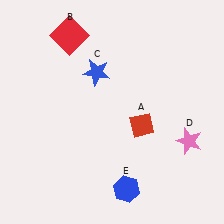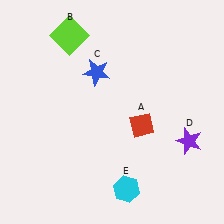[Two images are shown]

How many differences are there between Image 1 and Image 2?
There are 3 differences between the two images.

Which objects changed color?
B changed from red to lime. D changed from pink to purple. E changed from blue to cyan.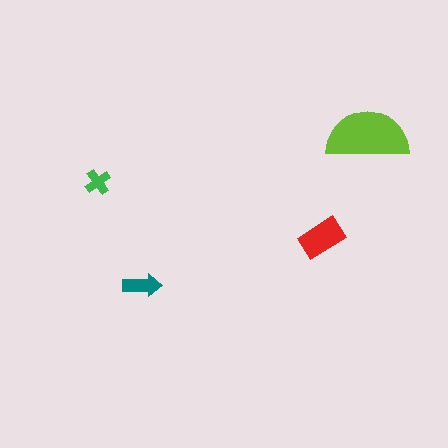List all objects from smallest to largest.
The green cross, the teal arrow, the red rectangle, the lime semicircle.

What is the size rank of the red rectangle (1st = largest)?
2nd.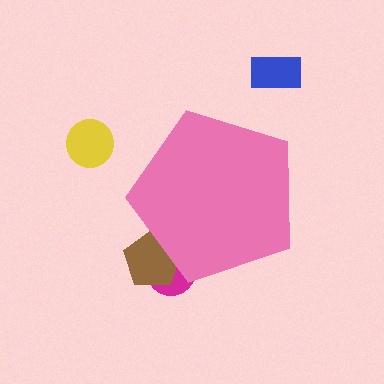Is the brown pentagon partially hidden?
Yes, the brown pentagon is partially hidden behind the pink pentagon.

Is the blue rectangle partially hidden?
No, the blue rectangle is fully visible.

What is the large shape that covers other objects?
A pink pentagon.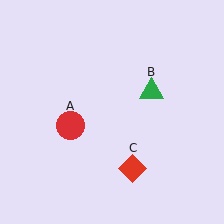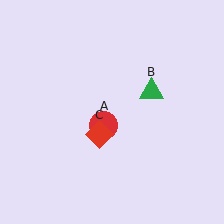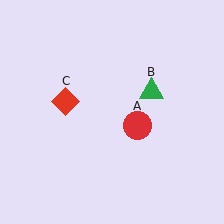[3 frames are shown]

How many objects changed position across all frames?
2 objects changed position: red circle (object A), red diamond (object C).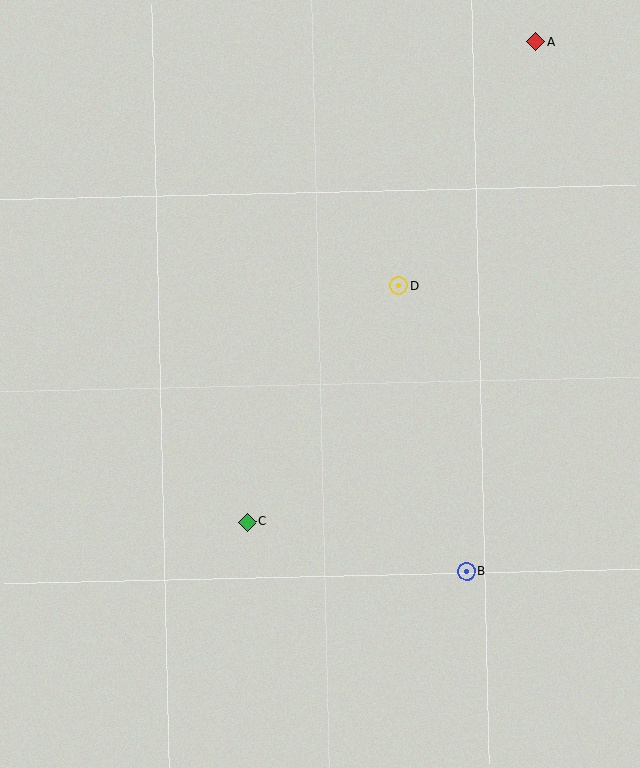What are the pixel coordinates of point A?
Point A is at (536, 42).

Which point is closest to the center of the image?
Point D at (399, 286) is closest to the center.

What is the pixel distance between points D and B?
The distance between D and B is 293 pixels.